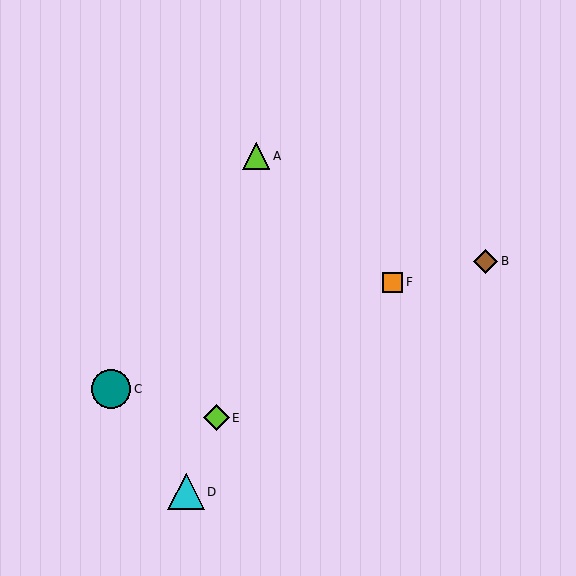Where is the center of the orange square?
The center of the orange square is at (393, 282).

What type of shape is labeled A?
Shape A is a lime triangle.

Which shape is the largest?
The teal circle (labeled C) is the largest.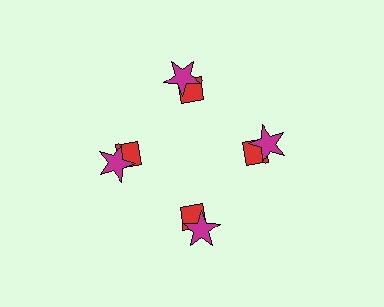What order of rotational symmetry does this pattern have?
This pattern has 4-fold rotational symmetry.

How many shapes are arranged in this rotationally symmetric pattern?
There are 8 shapes, arranged in 4 groups of 2.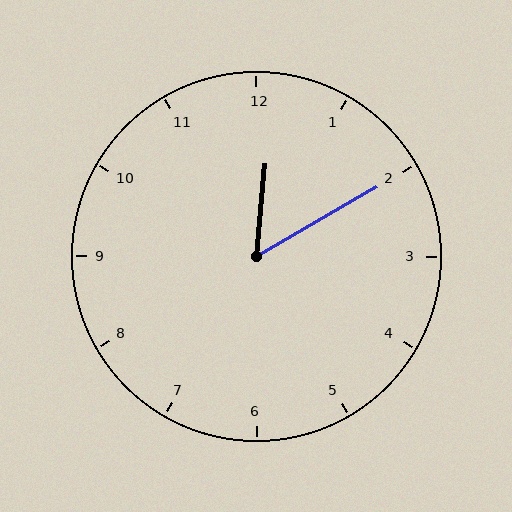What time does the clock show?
12:10.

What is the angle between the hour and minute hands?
Approximately 55 degrees.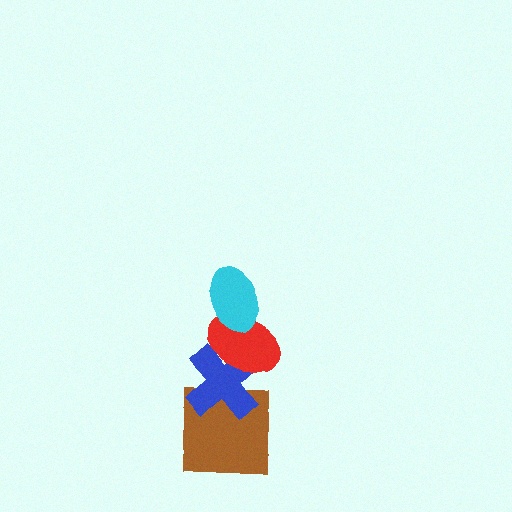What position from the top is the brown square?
The brown square is 4th from the top.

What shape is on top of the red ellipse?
The cyan ellipse is on top of the red ellipse.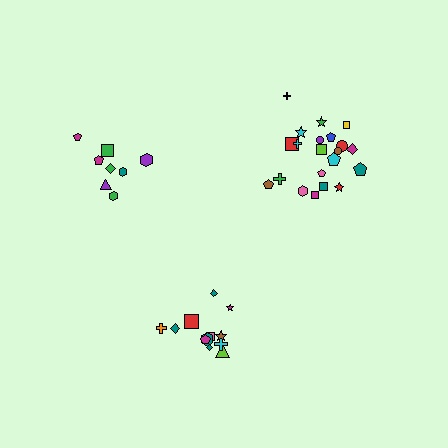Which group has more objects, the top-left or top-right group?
The top-right group.